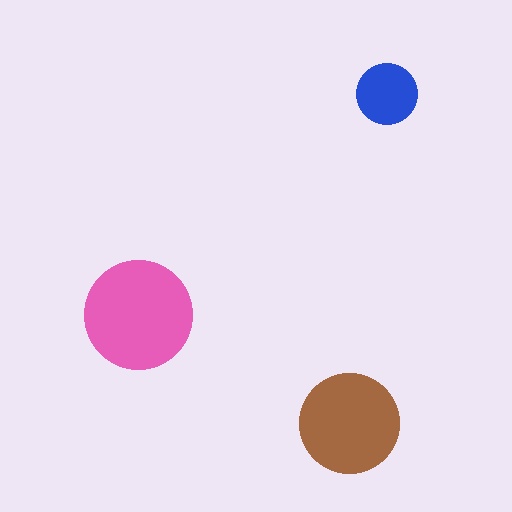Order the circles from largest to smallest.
the pink one, the brown one, the blue one.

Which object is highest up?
The blue circle is topmost.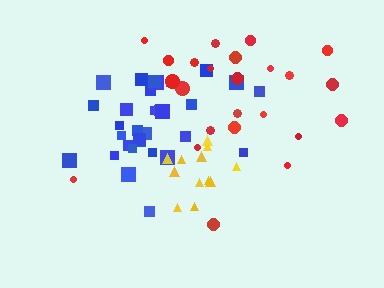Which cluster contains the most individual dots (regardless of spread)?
Blue (31).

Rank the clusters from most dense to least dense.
blue, yellow, red.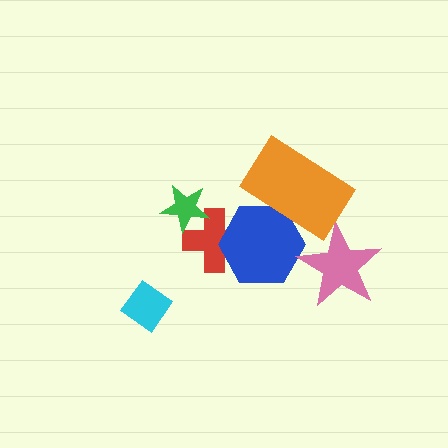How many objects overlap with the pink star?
0 objects overlap with the pink star.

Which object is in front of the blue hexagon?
The orange rectangle is in front of the blue hexagon.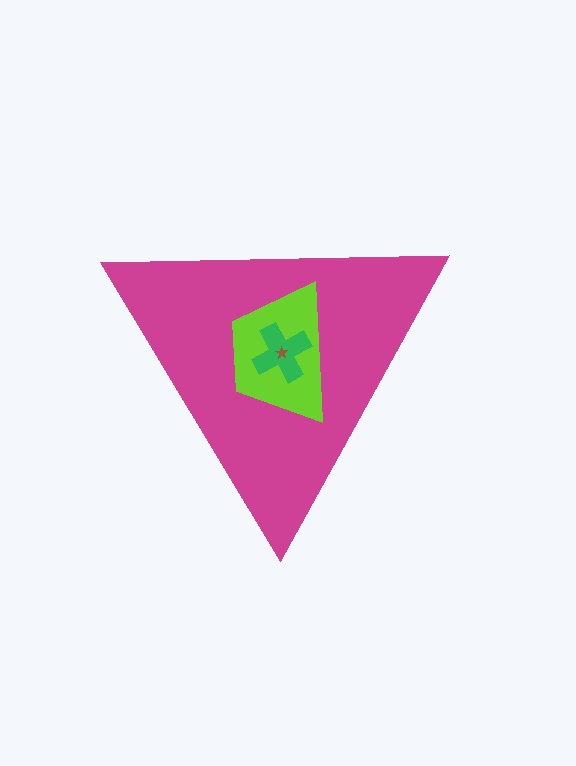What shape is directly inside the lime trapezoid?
The green cross.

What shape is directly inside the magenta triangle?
The lime trapezoid.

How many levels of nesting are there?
4.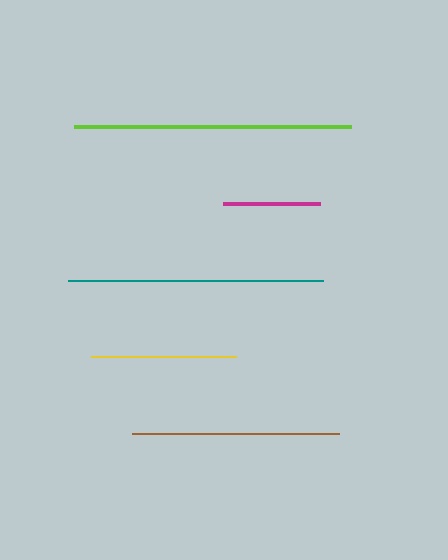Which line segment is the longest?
The lime line is the longest at approximately 277 pixels.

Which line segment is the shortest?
The magenta line is the shortest at approximately 96 pixels.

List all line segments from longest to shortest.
From longest to shortest: lime, teal, brown, yellow, magenta.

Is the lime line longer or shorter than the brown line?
The lime line is longer than the brown line.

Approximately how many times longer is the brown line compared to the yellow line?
The brown line is approximately 1.4 times the length of the yellow line.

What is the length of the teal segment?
The teal segment is approximately 255 pixels long.